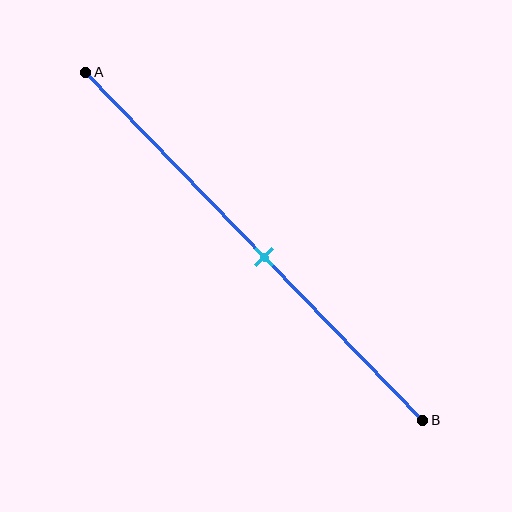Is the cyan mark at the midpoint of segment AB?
No, the mark is at about 55% from A, not at the 50% midpoint.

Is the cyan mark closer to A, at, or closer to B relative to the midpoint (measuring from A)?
The cyan mark is closer to point B than the midpoint of segment AB.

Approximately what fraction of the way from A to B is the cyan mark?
The cyan mark is approximately 55% of the way from A to B.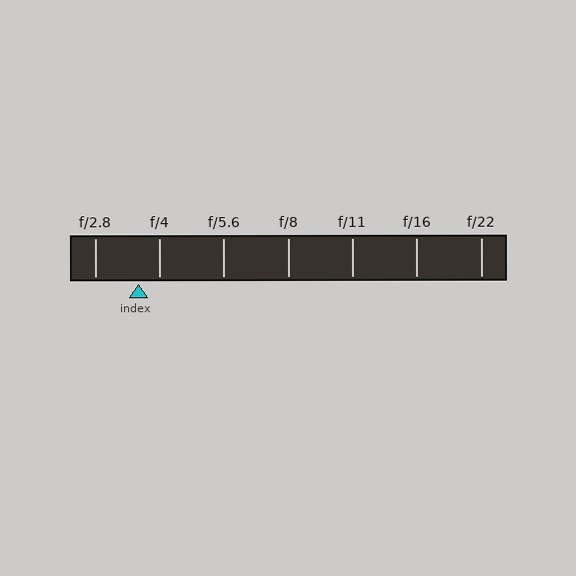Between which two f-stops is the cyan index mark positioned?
The index mark is between f/2.8 and f/4.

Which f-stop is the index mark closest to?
The index mark is closest to f/4.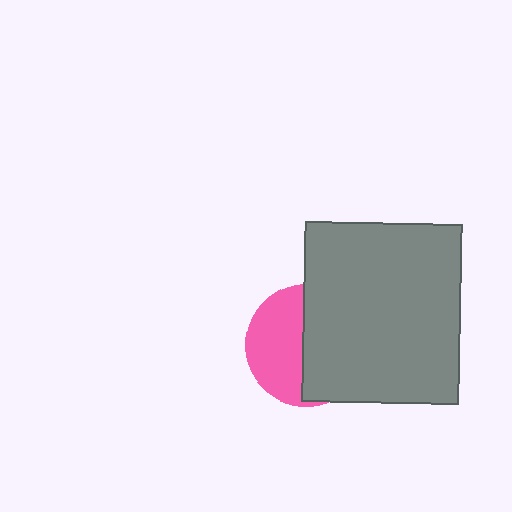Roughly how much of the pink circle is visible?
About half of it is visible (roughly 45%).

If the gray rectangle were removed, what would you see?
You would see the complete pink circle.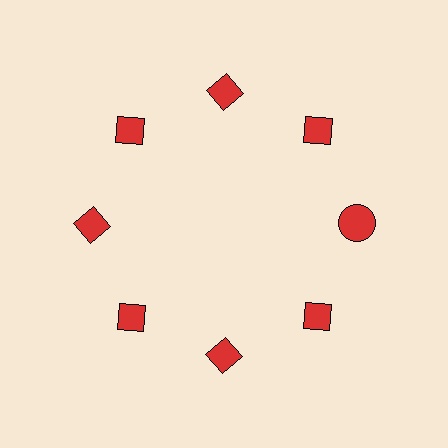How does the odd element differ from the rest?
It has a different shape: circle instead of diamond.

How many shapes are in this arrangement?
There are 8 shapes arranged in a ring pattern.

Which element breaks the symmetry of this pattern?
The red circle at roughly the 3 o'clock position breaks the symmetry. All other shapes are red diamonds.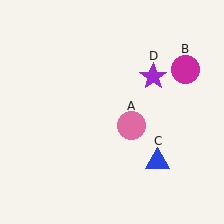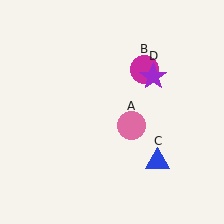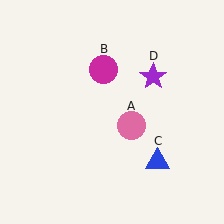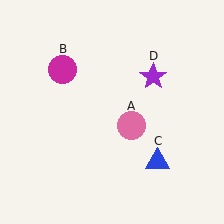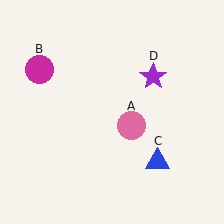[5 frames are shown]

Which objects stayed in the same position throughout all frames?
Pink circle (object A) and blue triangle (object C) and purple star (object D) remained stationary.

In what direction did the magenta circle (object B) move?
The magenta circle (object B) moved left.